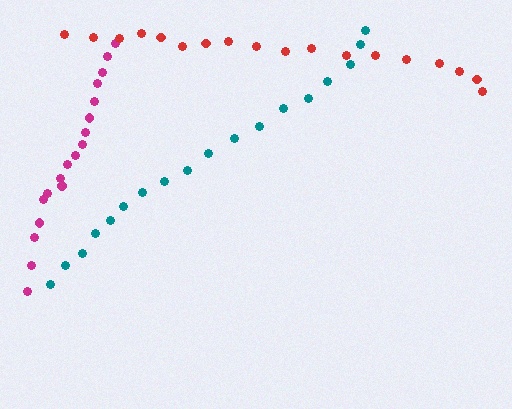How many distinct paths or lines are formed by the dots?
There are 3 distinct paths.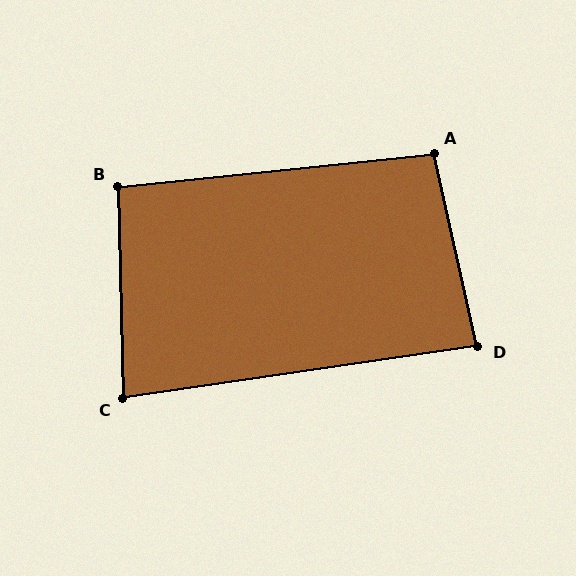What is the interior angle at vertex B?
Approximately 94 degrees (approximately right).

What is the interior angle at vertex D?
Approximately 86 degrees (approximately right).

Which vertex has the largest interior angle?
A, at approximately 97 degrees.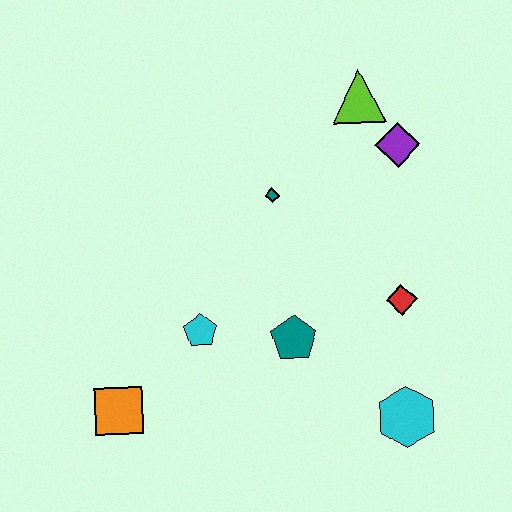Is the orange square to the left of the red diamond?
Yes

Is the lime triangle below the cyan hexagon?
No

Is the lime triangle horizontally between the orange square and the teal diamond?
No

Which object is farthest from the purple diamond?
The orange square is farthest from the purple diamond.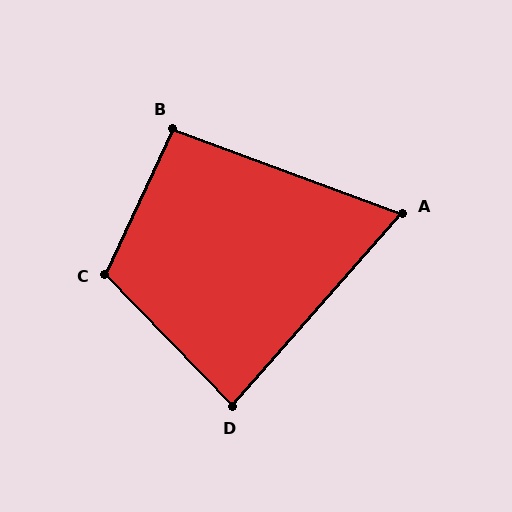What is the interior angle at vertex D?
Approximately 85 degrees (approximately right).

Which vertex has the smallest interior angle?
A, at approximately 69 degrees.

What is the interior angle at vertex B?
Approximately 95 degrees (approximately right).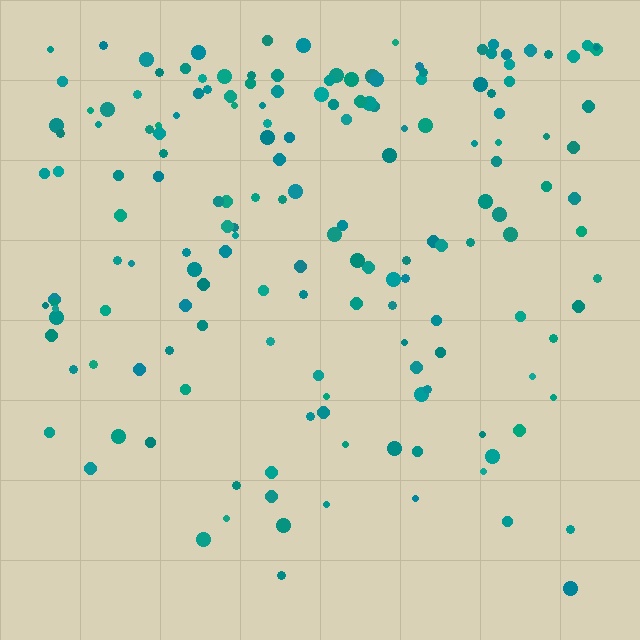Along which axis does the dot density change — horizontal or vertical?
Vertical.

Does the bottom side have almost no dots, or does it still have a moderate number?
Still a moderate number, just noticeably fewer than the top.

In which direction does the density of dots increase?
From bottom to top, with the top side densest.